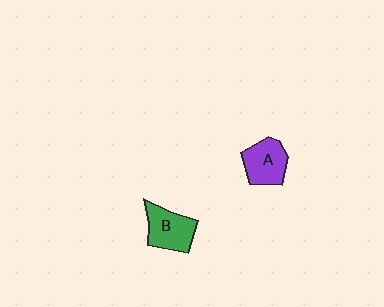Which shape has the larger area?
Shape B (green).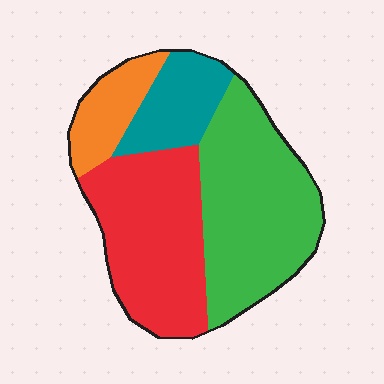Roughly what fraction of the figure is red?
Red covers around 35% of the figure.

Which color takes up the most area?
Green, at roughly 40%.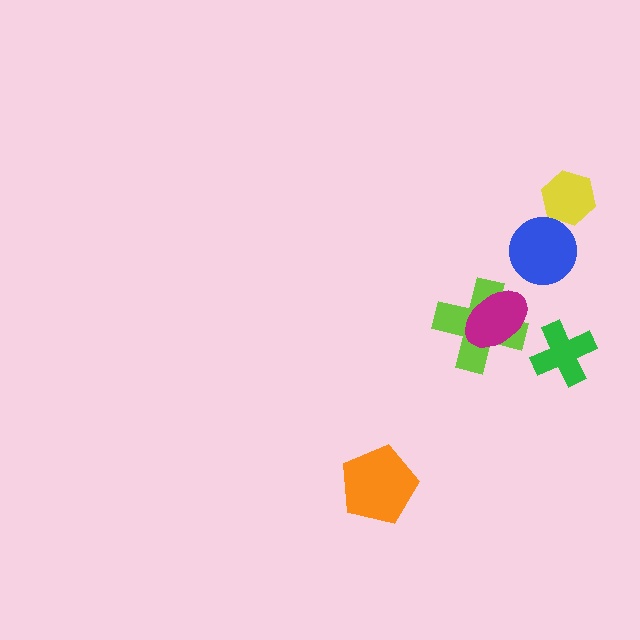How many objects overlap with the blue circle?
0 objects overlap with the blue circle.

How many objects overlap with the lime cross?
1 object overlaps with the lime cross.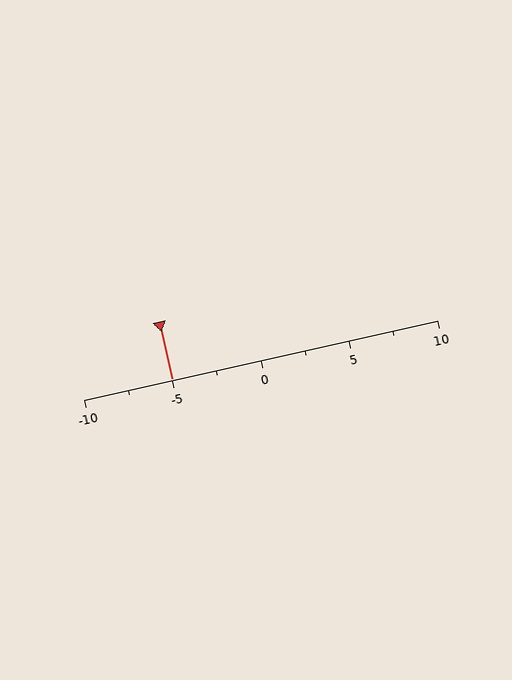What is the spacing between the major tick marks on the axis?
The major ticks are spaced 5 apart.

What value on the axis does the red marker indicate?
The marker indicates approximately -5.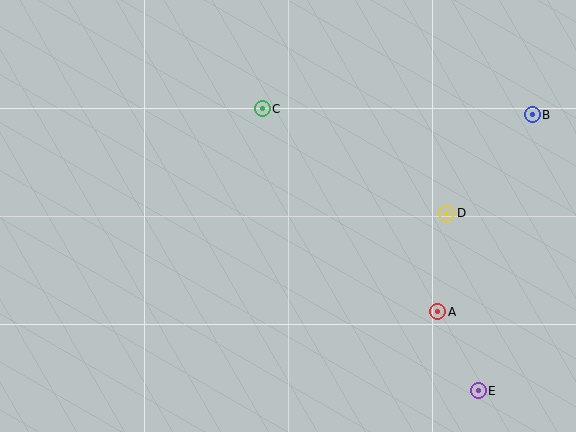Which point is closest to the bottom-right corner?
Point E is closest to the bottom-right corner.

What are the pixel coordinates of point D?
Point D is at (447, 213).